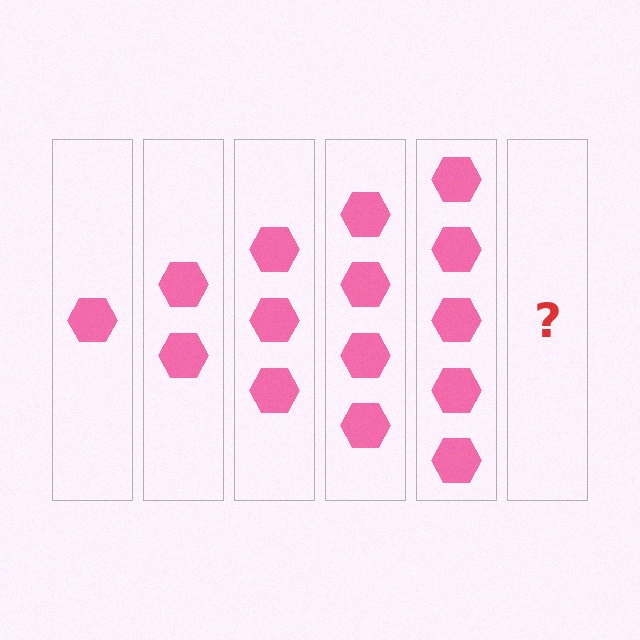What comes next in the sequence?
The next element should be 6 hexagons.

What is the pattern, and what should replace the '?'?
The pattern is that each step adds one more hexagon. The '?' should be 6 hexagons.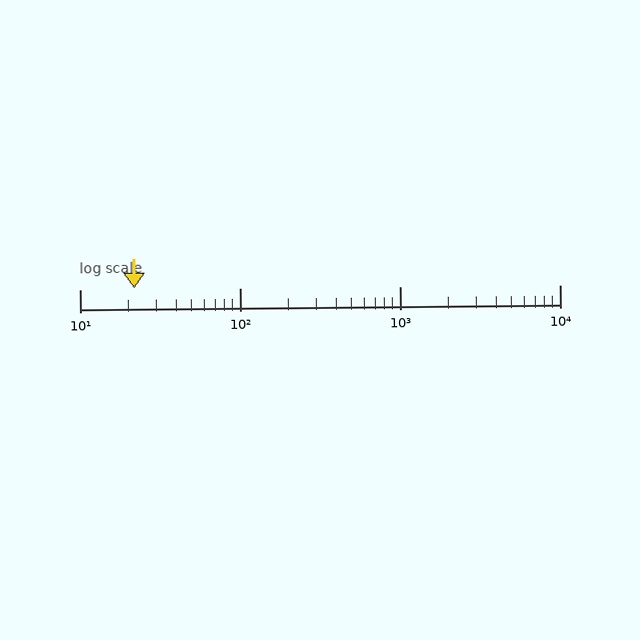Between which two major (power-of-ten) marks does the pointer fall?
The pointer is between 10 and 100.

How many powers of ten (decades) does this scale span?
The scale spans 3 decades, from 10 to 10000.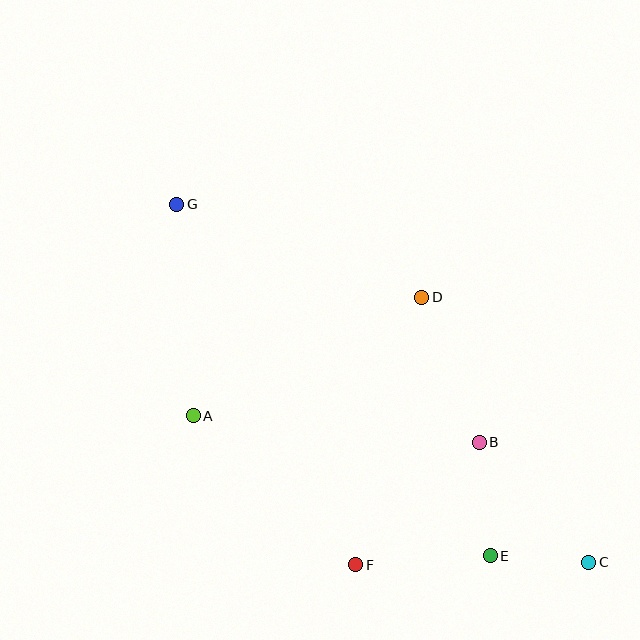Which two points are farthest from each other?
Points C and G are farthest from each other.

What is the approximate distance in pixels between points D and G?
The distance between D and G is approximately 262 pixels.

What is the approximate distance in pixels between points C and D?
The distance between C and D is approximately 313 pixels.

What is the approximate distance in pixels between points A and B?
The distance between A and B is approximately 287 pixels.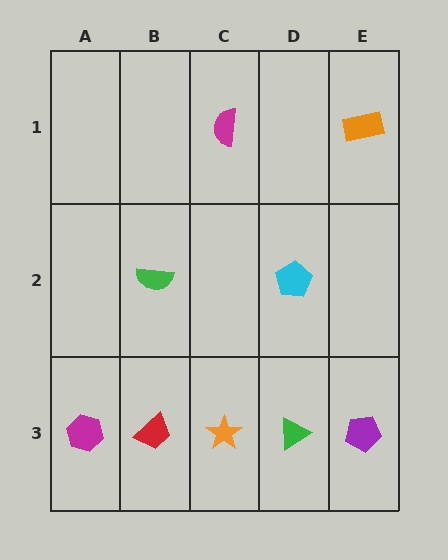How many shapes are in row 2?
2 shapes.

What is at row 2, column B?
A green semicircle.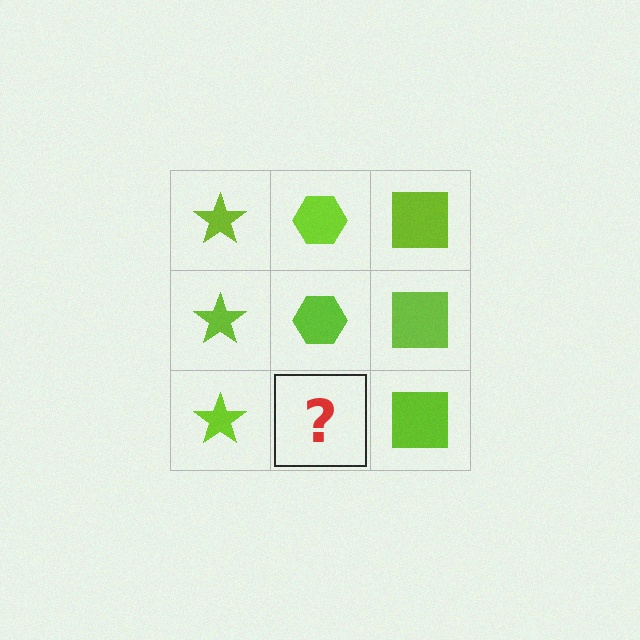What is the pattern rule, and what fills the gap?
The rule is that each column has a consistent shape. The gap should be filled with a lime hexagon.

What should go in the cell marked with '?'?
The missing cell should contain a lime hexagon.